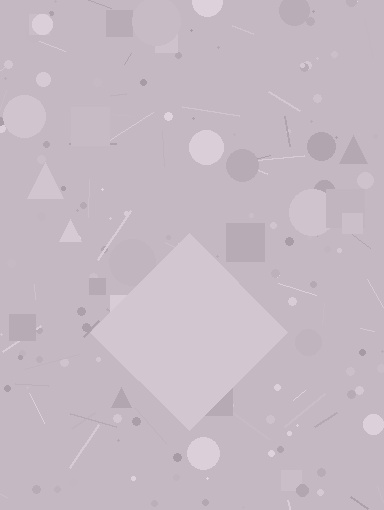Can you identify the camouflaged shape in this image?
The camouflaged shape is a diamond.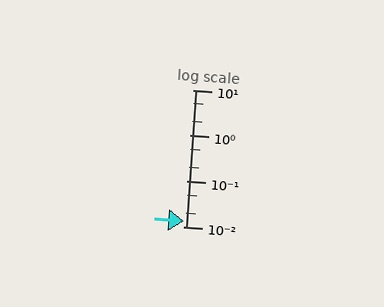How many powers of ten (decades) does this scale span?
The scale spans 3 decades, from 0.01 to 10.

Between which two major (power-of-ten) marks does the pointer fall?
The pointer is between 0.01 and 0.1.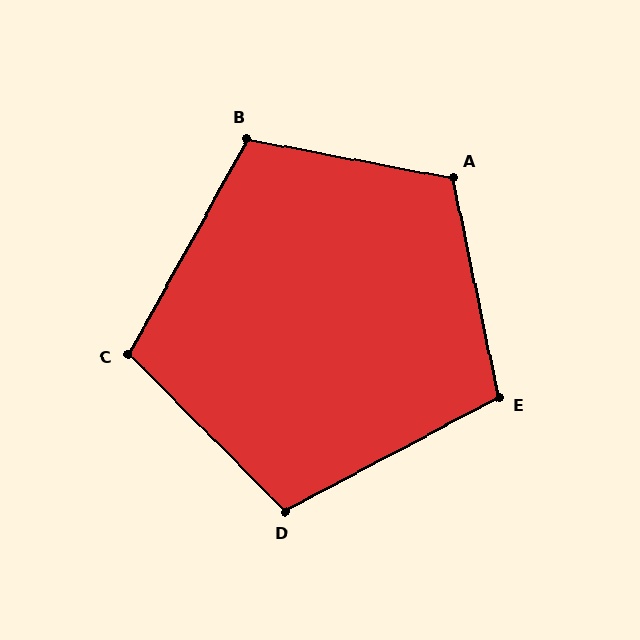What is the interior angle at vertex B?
Approximately 108 degrees (obtuse).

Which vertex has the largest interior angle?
A, at approximately 112 degrees.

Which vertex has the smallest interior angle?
C, at approximately 106 degrees.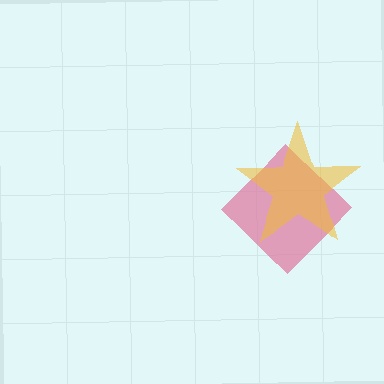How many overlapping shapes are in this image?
There are 2 overlapping shapes in the image.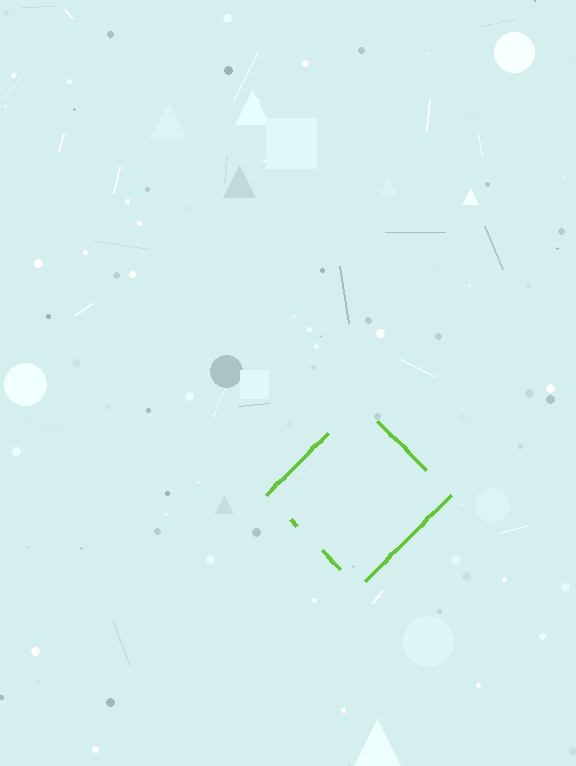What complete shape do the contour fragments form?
The contour fragments form a diamond.